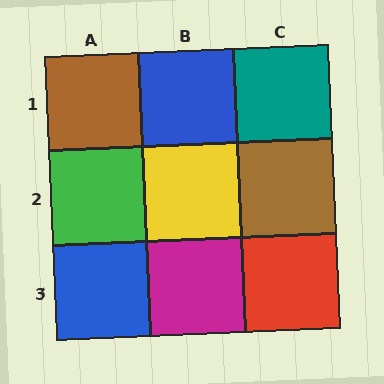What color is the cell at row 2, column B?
Yellow.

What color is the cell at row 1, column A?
Brown.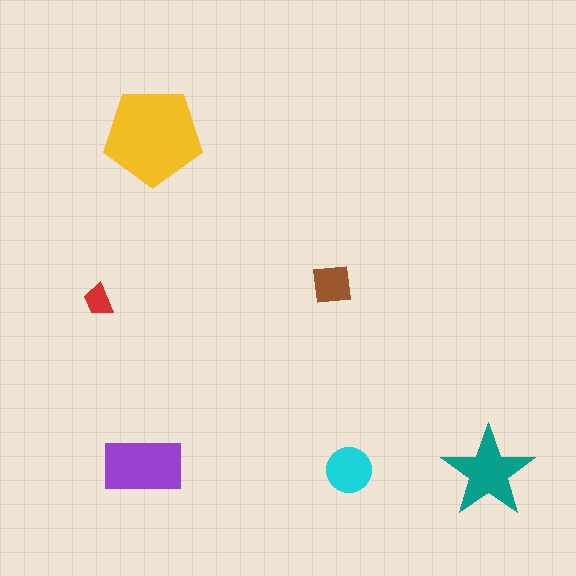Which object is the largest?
The yellow pentagon.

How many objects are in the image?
There are 6 objects in the image.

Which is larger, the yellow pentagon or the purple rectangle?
The yellow pentagon.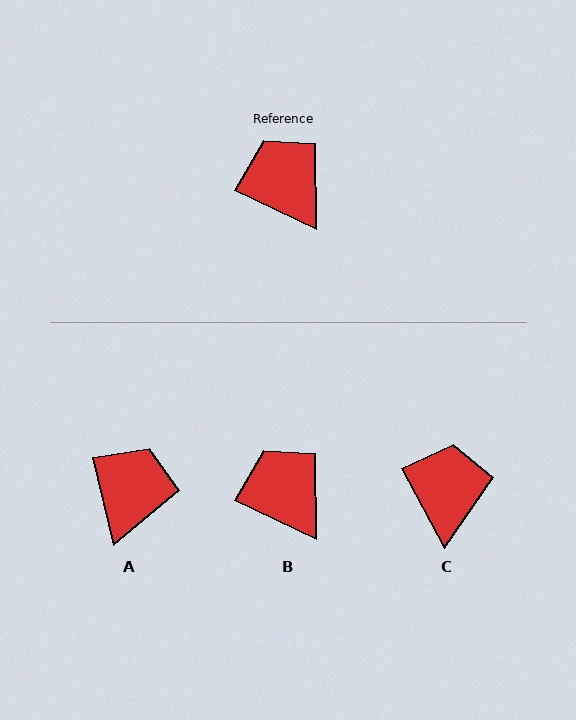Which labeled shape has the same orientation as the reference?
B.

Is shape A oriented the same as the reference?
No, it is off by about 51 degrees.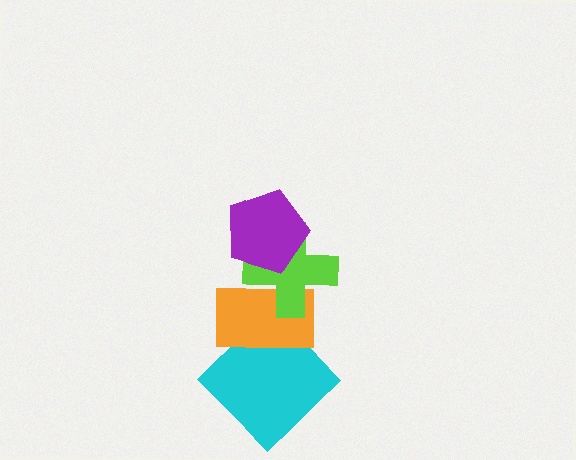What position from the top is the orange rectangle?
The orange rectangle is 3rd from the top.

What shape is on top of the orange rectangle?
The lime cross is on top of the orange rectangle.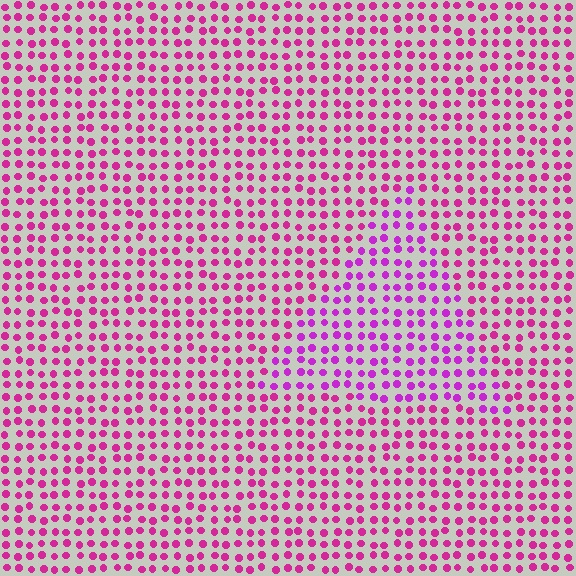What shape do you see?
I see a triangle.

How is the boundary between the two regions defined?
The boundary is defined purely by a slight shift in hue (about 25 degrees). Spacing, size, and orientation are identical on both sides.